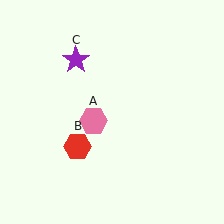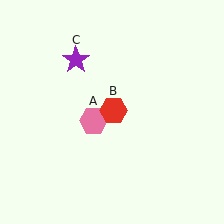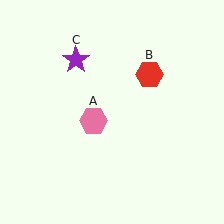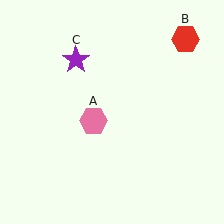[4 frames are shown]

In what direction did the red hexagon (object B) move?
The red hexagon (object B) moved up and to the right.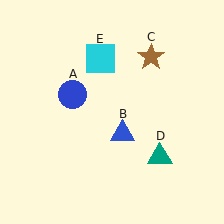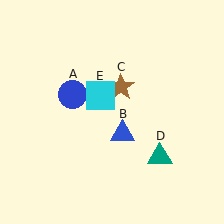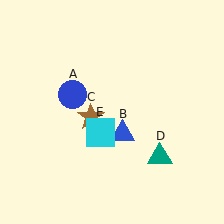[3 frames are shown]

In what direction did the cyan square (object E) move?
The cyan square (object E) moved down.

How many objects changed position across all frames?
2 objects changed position: brown star (object C), cyan square (object E).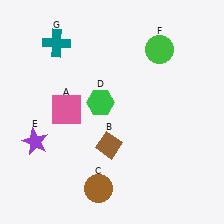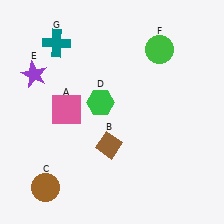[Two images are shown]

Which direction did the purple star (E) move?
The purple star (E) moved up.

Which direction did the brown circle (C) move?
The brown circle (C) moved left.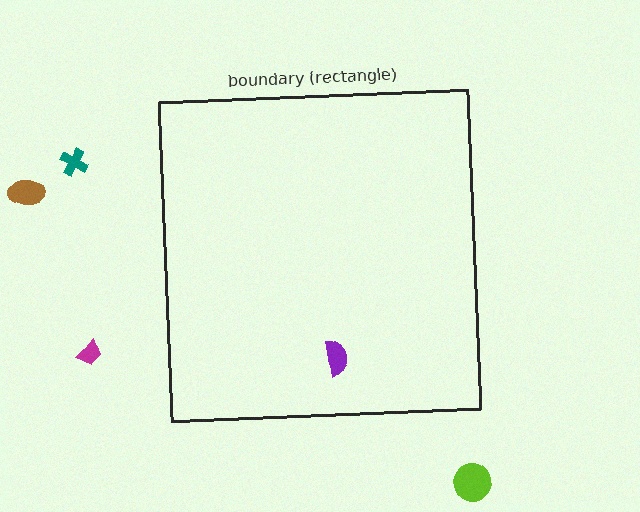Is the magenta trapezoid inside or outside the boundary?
Outside.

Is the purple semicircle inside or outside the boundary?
Inside.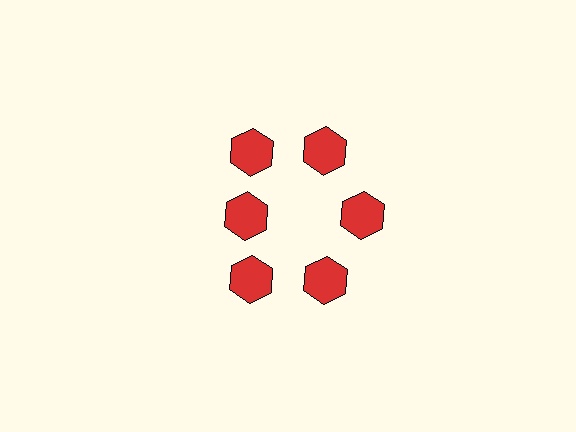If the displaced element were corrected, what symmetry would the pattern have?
It would have 6-fold rotational symmetry — the pattern would map onto itself every 60 degrees.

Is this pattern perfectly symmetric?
No. The 6 red hexagons are arranged in a ring, but one element near the 9 o'clock position is pulled inward toward the center, breaking the 6-fold rotational symmetry.